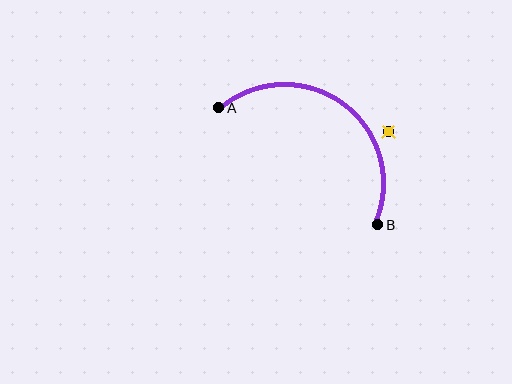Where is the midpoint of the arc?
The arc midpoint is the point on the curve farthest from the straight line joining A and B. It sits above and to the right of that line.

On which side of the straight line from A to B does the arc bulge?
The arc bulges above and to the right of the straight line connecting A and B.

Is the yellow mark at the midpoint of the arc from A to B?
No — the yellow mark does not lie on the arc at all. It sits slightly outside the curve.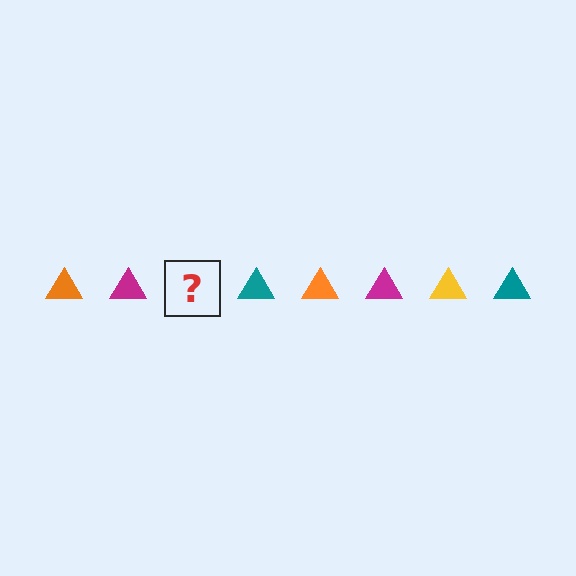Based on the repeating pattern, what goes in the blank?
The blank should be a yellow triangle.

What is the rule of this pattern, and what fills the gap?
The rule is that the pattern cycles through orange, magenta, yellow, teal triangles. The gap should be filled with a yellow triangle.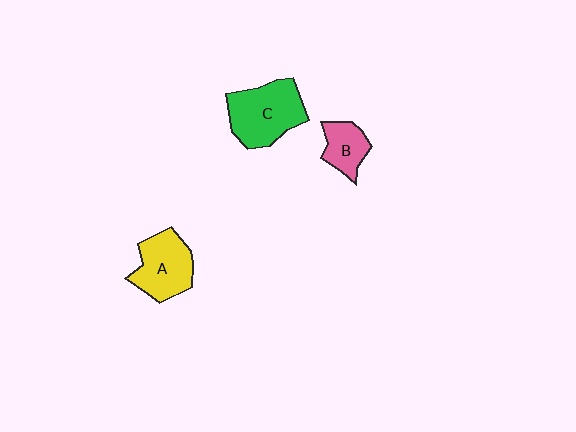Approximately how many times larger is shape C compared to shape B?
Approximately 2.0 times.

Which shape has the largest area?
Shape C (green).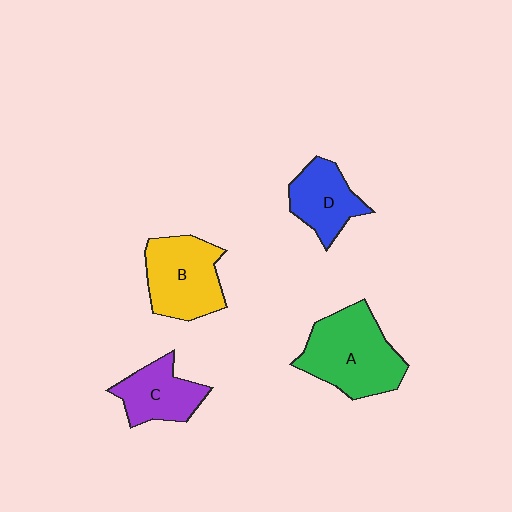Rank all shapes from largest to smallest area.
From largest to smallest: A (green), B (yellow), C (purple), D (blue).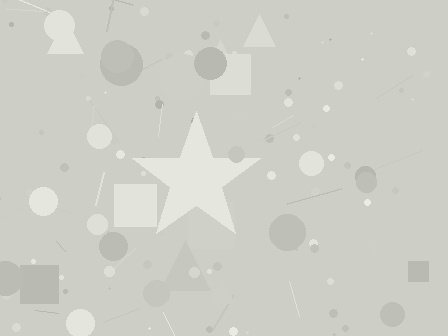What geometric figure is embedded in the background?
A star is embedded in the background.